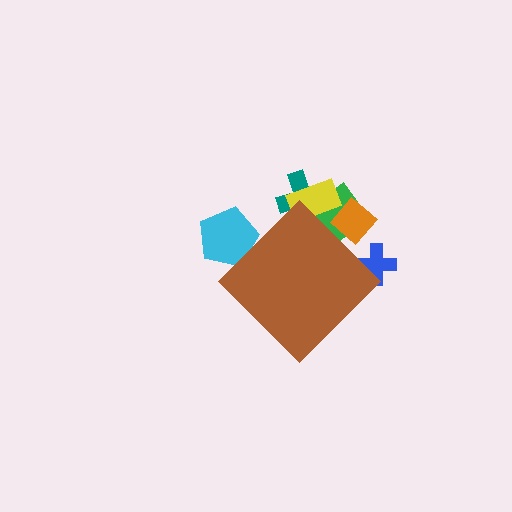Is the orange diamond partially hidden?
Yes, the orange diamond is partially hidden behind the brown diamond.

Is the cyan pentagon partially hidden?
Yes, the cyan pentagon is partially hidden behind the brown diamond.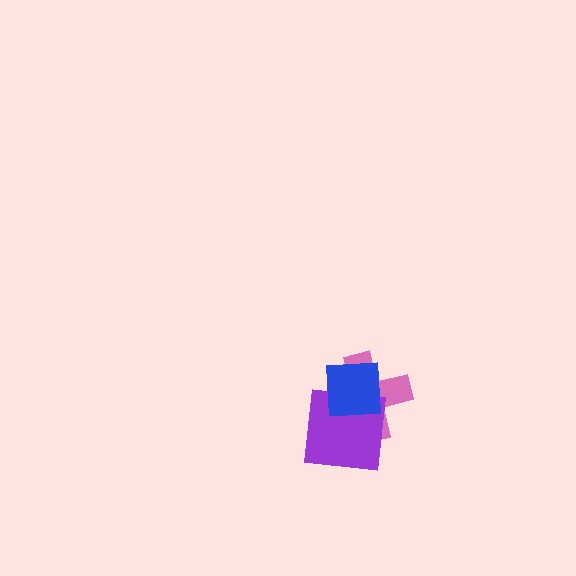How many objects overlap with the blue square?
2 objects overlap with the blue square.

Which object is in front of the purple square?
The blue square is in front of the purple square.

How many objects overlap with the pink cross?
2 objects overlap with the pink cross.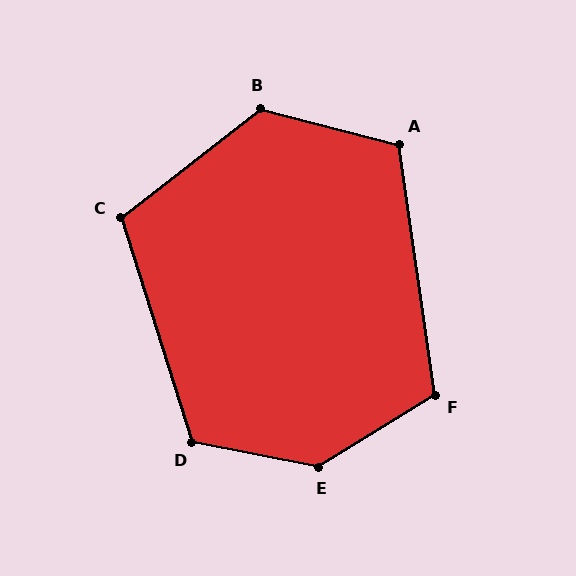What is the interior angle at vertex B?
Approximately 127 degrees (obtuse).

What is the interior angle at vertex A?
Approximately 113 degrees (obtuse).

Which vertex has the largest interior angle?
E, at approximately 137 degrees.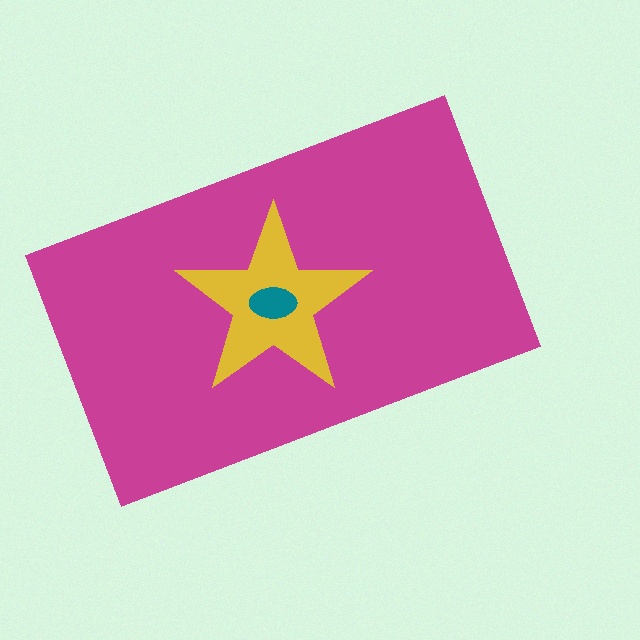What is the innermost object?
The teal ellipse.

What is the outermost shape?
The magenta rectangle.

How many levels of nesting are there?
3.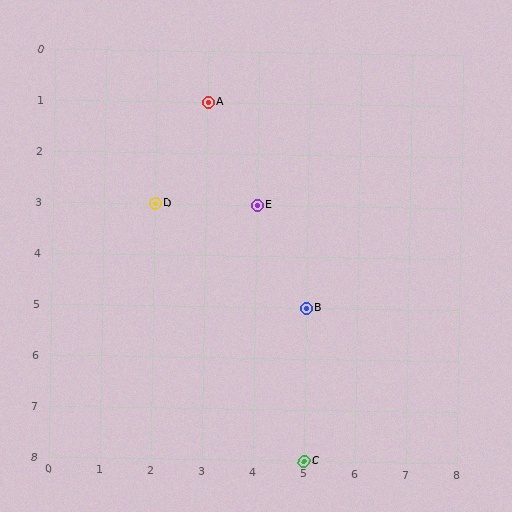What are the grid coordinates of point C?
Point C is at grid coordinates (5, 8).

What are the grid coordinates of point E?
Point E is at grid coordinates (4, 3).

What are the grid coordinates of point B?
Point B is at grid coordinates (5, 5).